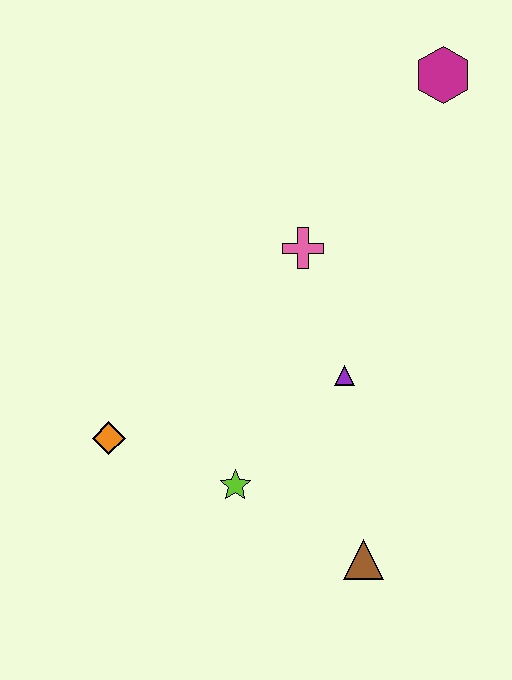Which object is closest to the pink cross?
The purple triangle is closest to the pink cross.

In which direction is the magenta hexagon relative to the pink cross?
The magenta hexagon is above the pink cross.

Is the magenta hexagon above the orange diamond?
Yes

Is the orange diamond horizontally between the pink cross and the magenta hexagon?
No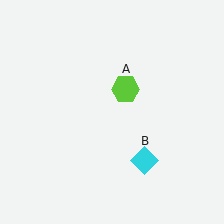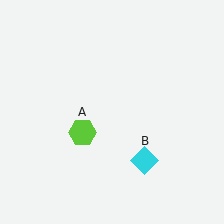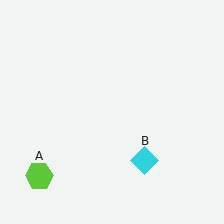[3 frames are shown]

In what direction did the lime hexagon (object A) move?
The lime hexagon (object A) moved down and to the left.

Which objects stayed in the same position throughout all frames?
Cyan diamond (object B) remained stationary.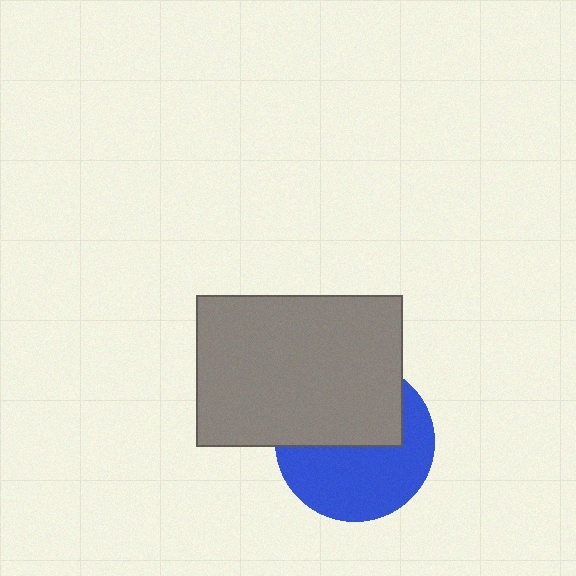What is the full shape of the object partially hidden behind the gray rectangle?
The partially hidden object is a blue circle.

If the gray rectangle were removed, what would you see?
You would see the complete blue circle.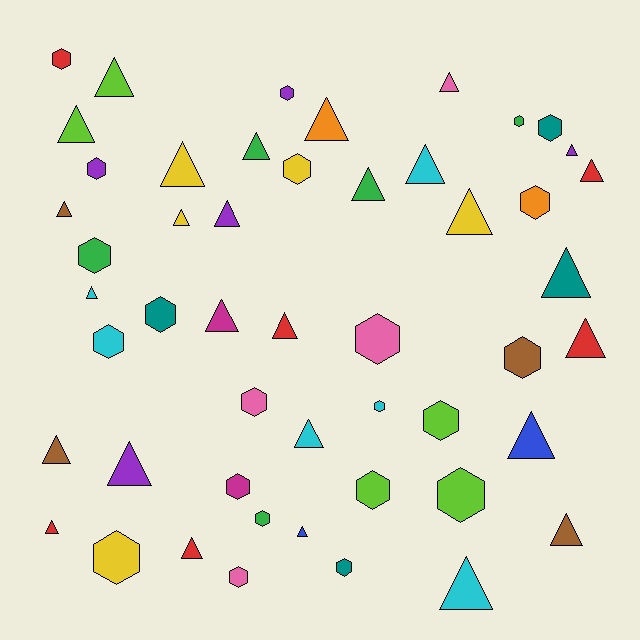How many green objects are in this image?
There are 5 green objects.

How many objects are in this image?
There are 50 objects.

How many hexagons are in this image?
There are 22 hexagons.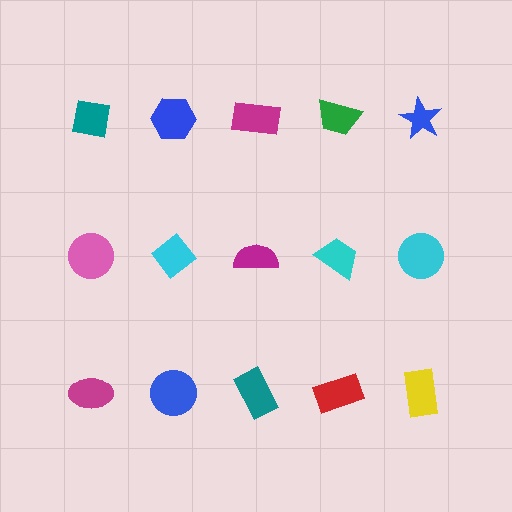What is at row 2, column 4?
A cyan trapezoid.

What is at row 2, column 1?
A pink circle.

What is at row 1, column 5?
A blue star.